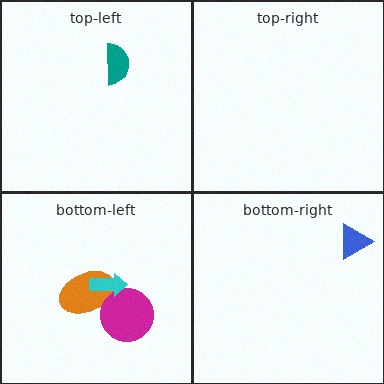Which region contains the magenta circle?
The bottom-left region.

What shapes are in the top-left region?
The teal semicircle.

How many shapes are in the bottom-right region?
1.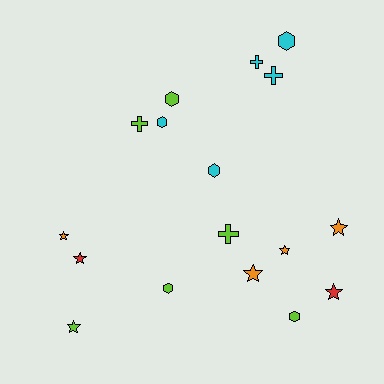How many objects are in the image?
There are 17 objects.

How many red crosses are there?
There are no red crosses.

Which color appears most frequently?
Lime, with 6 objects.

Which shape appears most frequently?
Star, with 7 objects.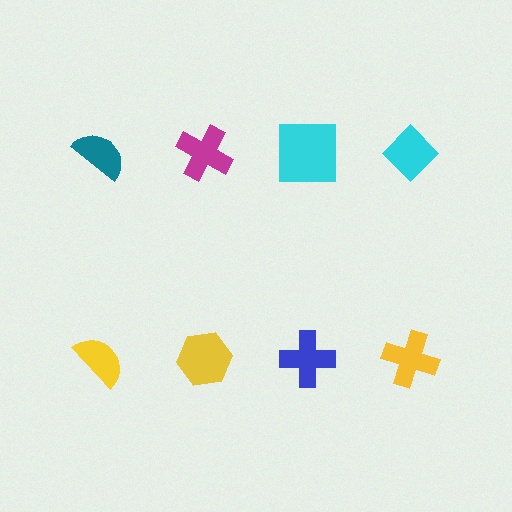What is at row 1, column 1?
A teal semicircle.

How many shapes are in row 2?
4 shapes.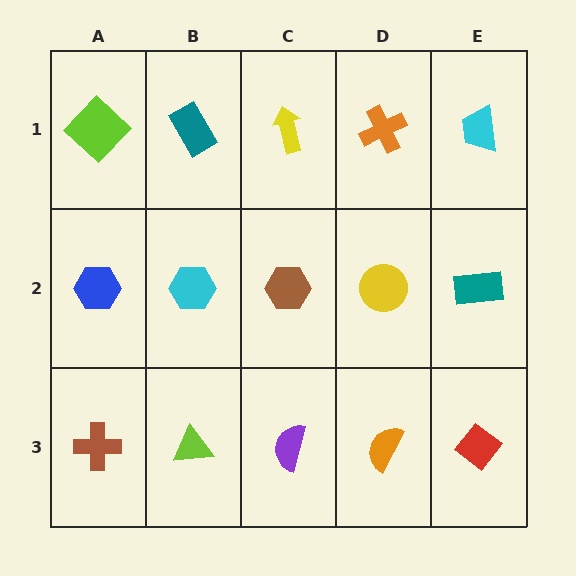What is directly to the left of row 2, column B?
A blue hexagon.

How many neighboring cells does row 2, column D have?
4.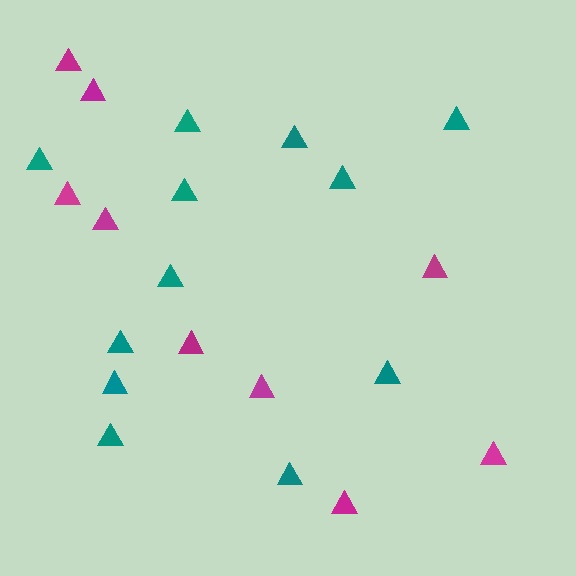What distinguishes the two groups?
There are 2 groups: one group of magenta triangles (9) and one group of teal triangles (12).